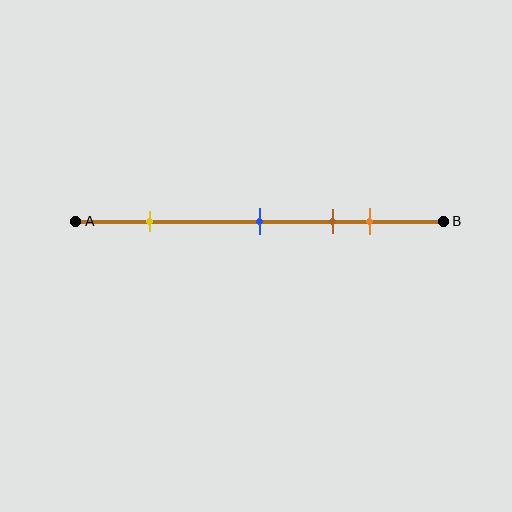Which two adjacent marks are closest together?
The brown and orange marks are the closest adjacent pair.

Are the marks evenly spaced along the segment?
No, the marks are not evenly spaced.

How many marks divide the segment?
There are 4 marks dividing the segment.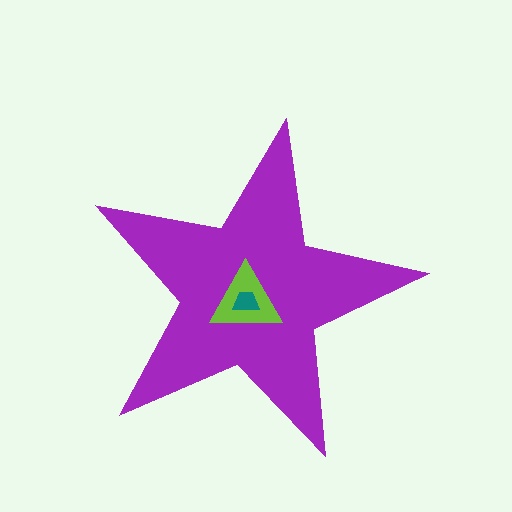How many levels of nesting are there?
3.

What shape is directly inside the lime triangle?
The teal trapezoid.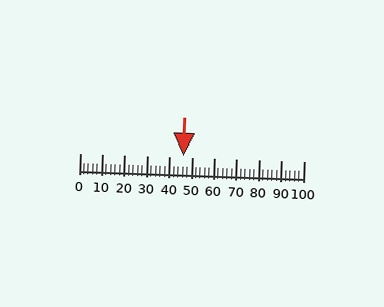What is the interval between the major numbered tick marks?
The major tick marks are spaced 10 units apart.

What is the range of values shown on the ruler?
The ruler shows values from 0 to 100.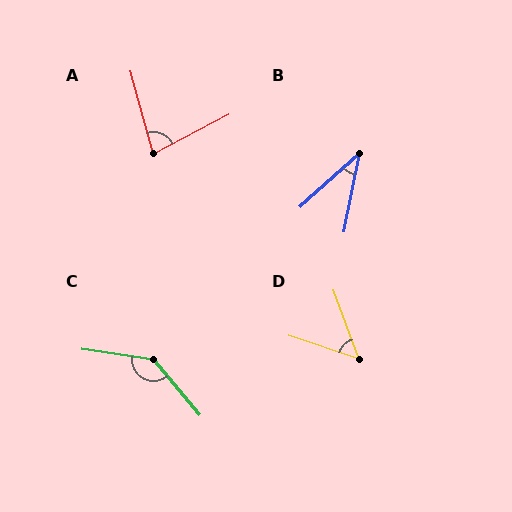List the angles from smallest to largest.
B (37°), D (51°), A (78°), C (138°).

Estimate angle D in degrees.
Approximately 51 degrees.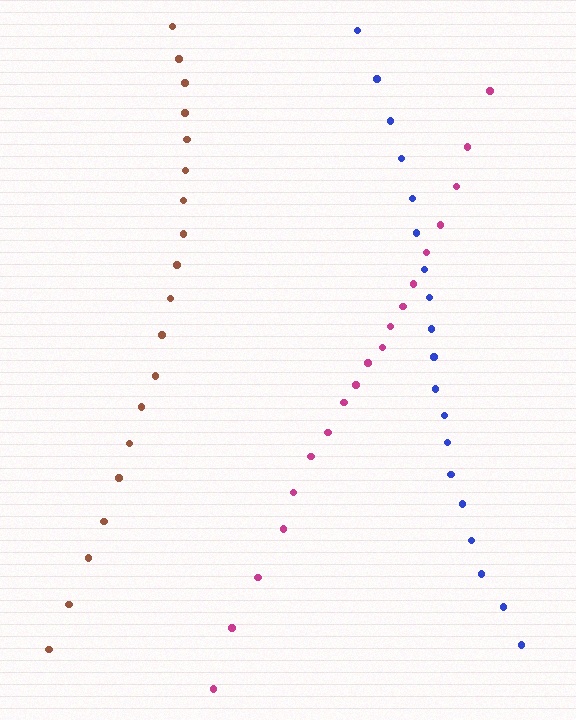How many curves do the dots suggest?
There are 3 distinct paths.